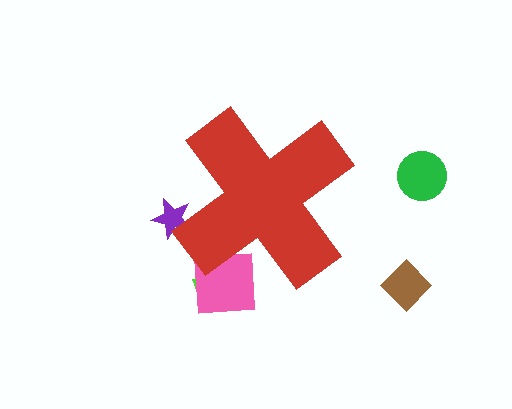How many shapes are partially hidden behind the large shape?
3 shapes are partially hidden.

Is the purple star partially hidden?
Yes, the purple star is partially hidden behind the red cross.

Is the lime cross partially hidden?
Yes, the lime cross is partially hidden behind the red cross.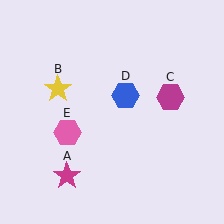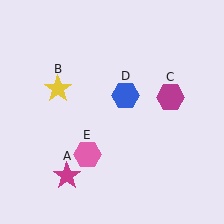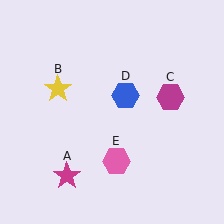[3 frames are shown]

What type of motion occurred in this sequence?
The pink hexagon (object E) rotated counterclockwise around the center of the scene.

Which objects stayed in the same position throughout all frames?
Magenta star (object A) and yellow star (object B) and magenta hexagon (object C) and blue hexagon (object D) remained stationary.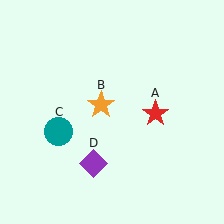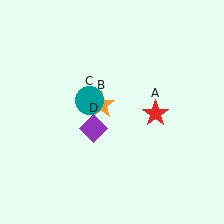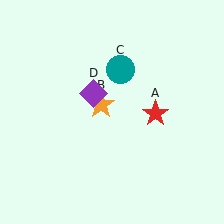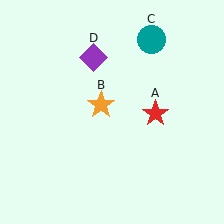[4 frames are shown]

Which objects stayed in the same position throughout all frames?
Red star (object A) and orange star (object B) remained stationary.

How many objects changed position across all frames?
2 objects changed position: teal circle (object C), purple diamond (object D).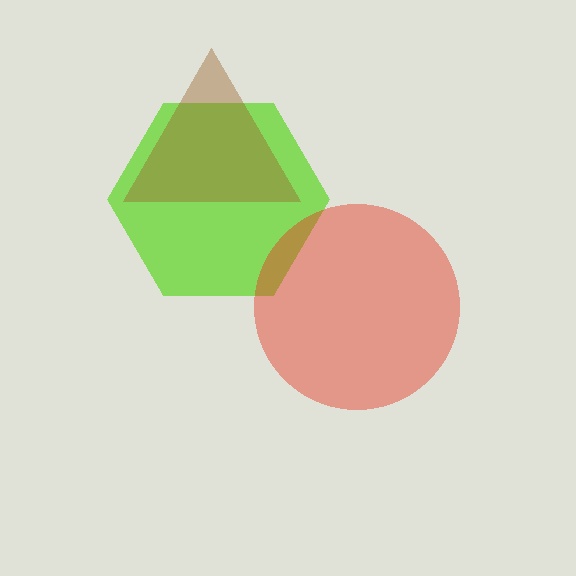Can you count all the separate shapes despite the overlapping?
Yes, there are 3 separate shapes.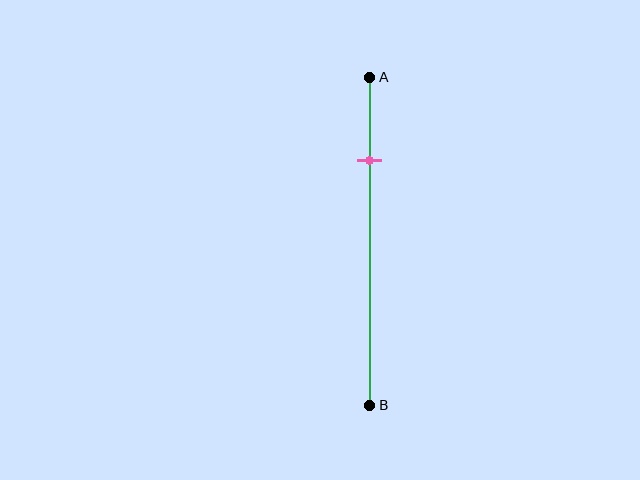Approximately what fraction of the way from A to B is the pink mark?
The pink mark is approximately 25% of the way from A to B.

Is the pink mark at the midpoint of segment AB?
No, the mark is at about 25% from A, not at the 50% midpoint.